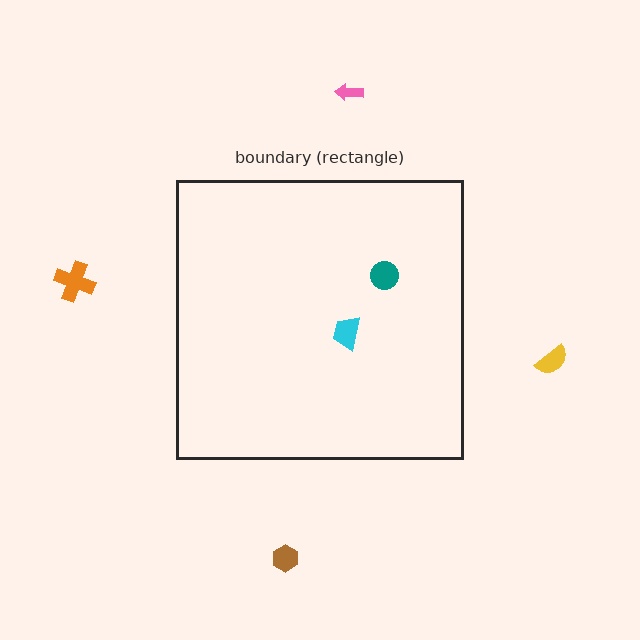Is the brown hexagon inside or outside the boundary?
Outside.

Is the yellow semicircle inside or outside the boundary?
Outside.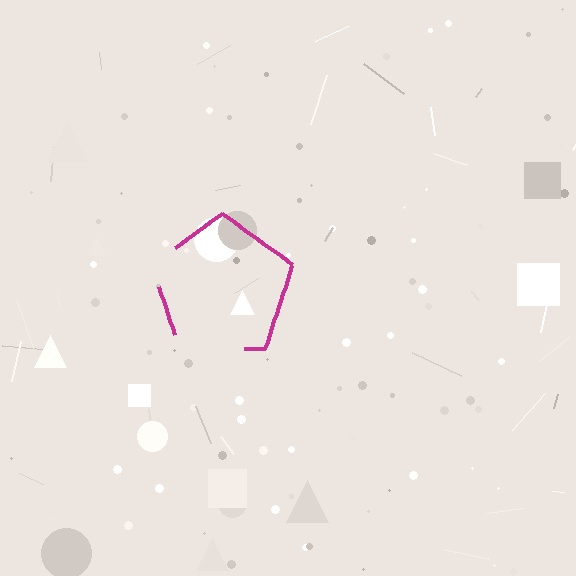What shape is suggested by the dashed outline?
The dashed outline suggests a pentagon.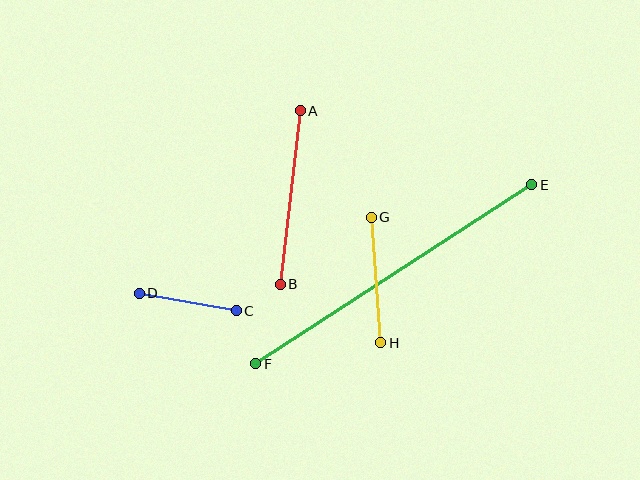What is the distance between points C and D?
The distance is approximately 98 pixels.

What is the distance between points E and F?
The distance is approximately 329 pixels.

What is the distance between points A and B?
The distance is approximately 174 pixels.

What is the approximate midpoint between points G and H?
The midpoint is at approximately (376, 280) pixels.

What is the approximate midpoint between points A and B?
The midpoint is at approximately (290, 198) pixels.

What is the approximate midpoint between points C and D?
The midpoint is at approximately (188, 302) pixels.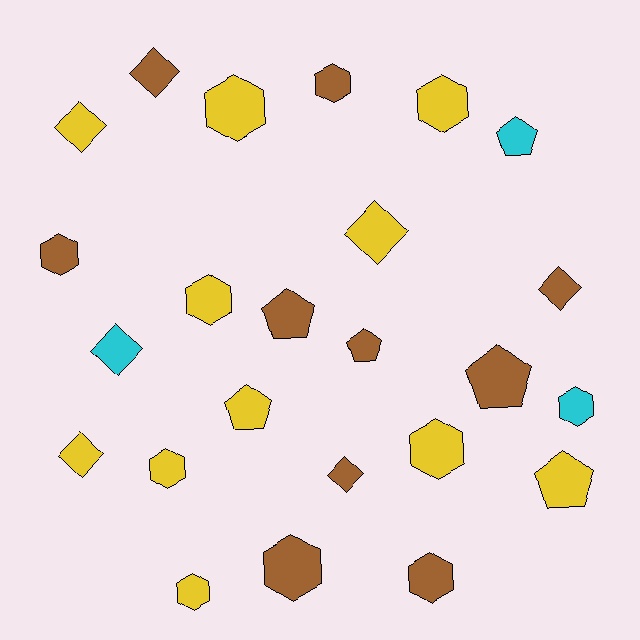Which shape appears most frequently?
Hexagon, with 11 objects.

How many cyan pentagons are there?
There is 1 cyan pentagon.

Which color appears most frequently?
Yellow, with 11 objects.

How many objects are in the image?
There are 24 objects.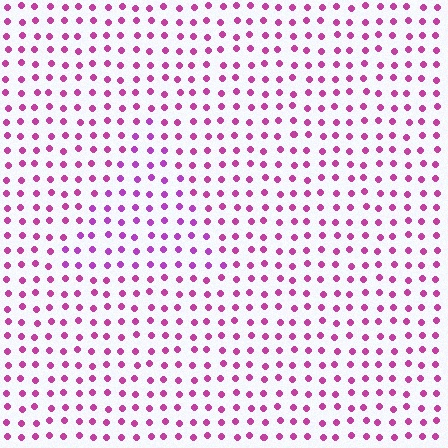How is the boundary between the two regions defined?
The boundary is defined purely by a slight shift in hue (about 21 degrees). Spacing, size, and orientation are identical on both sides.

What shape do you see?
I see a triangle.